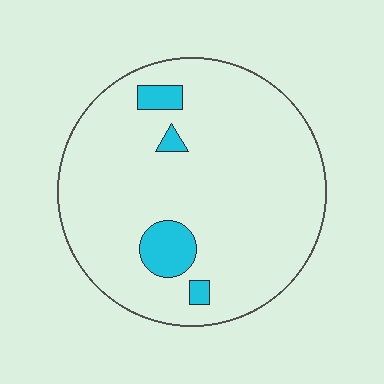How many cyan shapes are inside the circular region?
4.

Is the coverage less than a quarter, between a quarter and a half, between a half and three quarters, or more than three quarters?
Less than a quarter.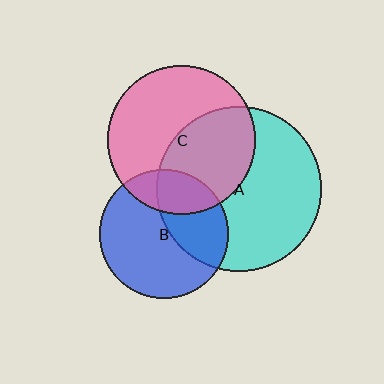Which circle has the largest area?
Circle A (cyan).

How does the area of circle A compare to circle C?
Approximately 1.2 times.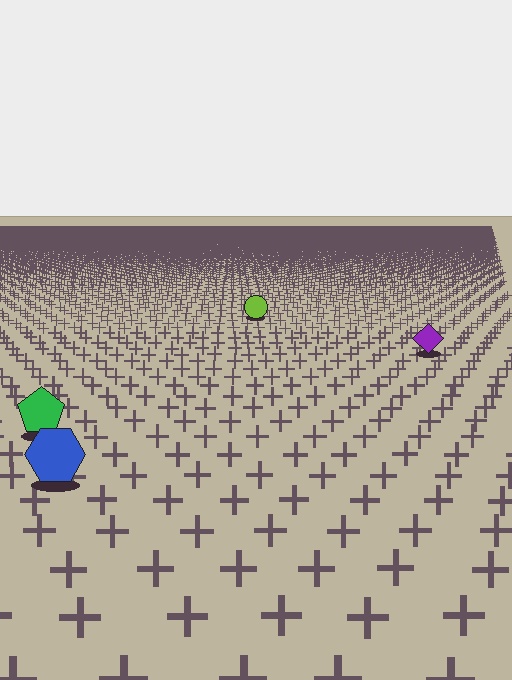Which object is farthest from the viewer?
The lime circle is farthest from the viewer. It appears smaller and the ground texture around it is denser.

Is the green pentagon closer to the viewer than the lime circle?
Yes. The green pentagon is closer — you can tell from the texture gradient: the ground texture is coarser near it.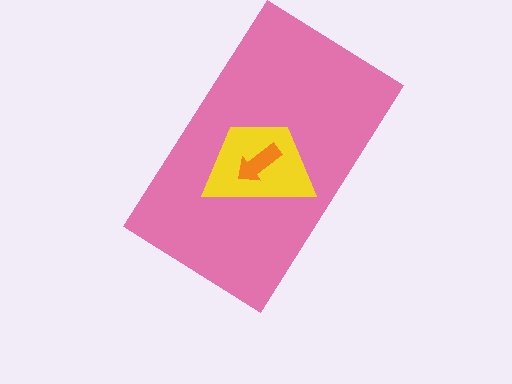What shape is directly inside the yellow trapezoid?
The orange arrow.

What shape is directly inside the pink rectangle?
The yellow trapezoid.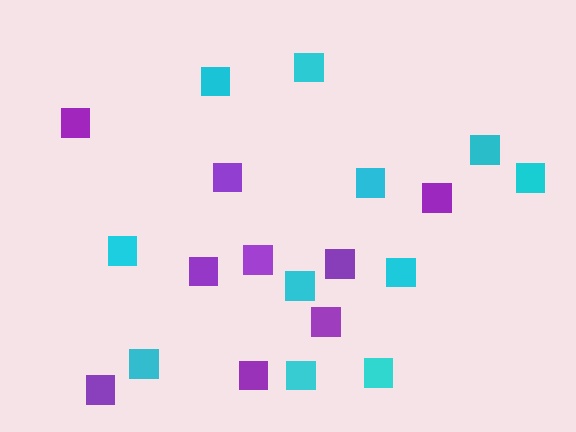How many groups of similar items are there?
There are 2 groups: one group of purple squares (9) and one group of cyan squares (11).